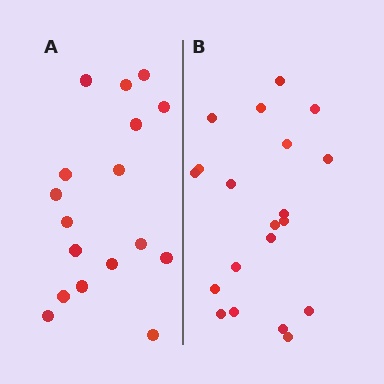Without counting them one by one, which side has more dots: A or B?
Region B (the right region) has more dots.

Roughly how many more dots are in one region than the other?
Region B has just a few more — roughly 2 or 3 more dots than region A.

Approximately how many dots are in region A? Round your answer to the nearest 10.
About 20 dots. (The exact count is 17, which rounds to 20.)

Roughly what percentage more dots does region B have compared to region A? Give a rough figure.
About 20% more.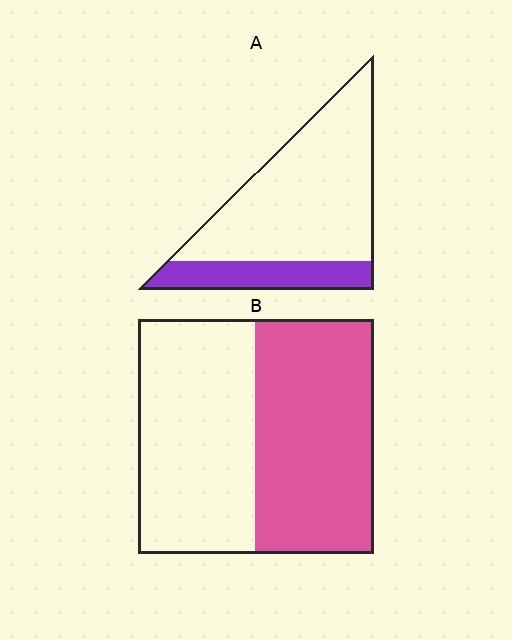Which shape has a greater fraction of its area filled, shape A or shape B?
Shape B.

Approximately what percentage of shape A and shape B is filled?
A is approximately 25% and B is approximately 50%.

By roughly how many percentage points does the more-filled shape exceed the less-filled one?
By roughly 25 percentage points (B over A).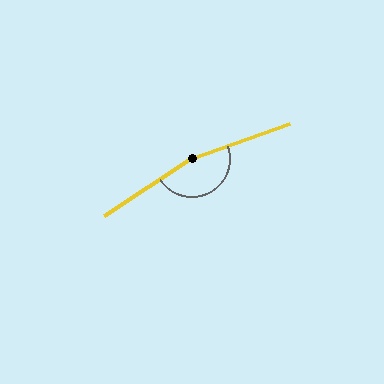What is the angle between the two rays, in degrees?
Approximately 167 degrees.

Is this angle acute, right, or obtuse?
It is obtuse.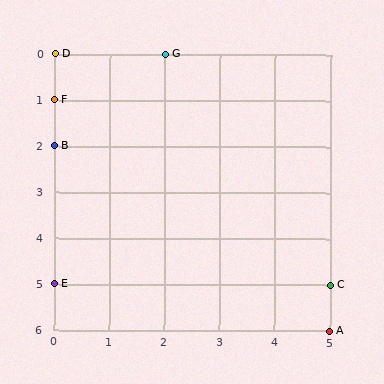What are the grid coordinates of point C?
Point C is at grid coordinates (5, 5).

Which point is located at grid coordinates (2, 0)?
Point G is at (2, 0).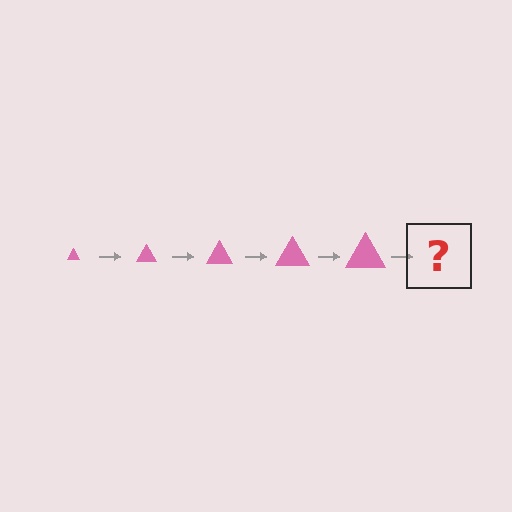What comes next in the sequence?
The next element should be a pink triangle, larger than the previous one.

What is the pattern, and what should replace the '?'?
The pattern is that the triangle gets progressively larger each step. The '?' should be a pink triangle, larger than the previous one.